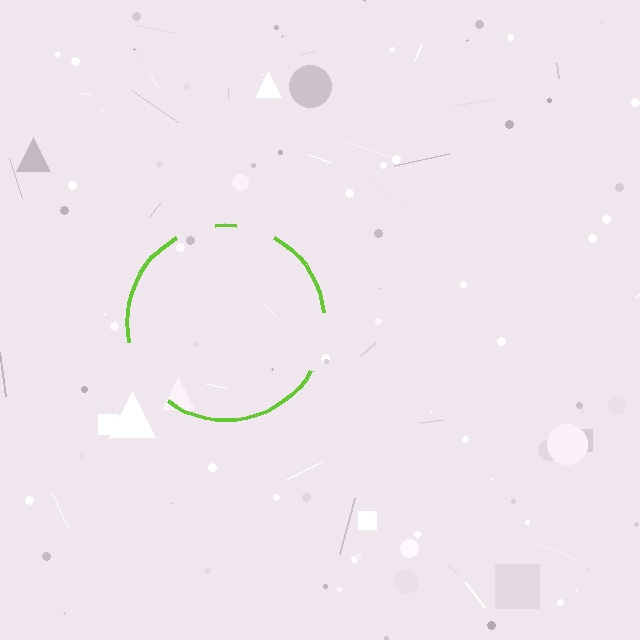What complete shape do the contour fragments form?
The contour fragments form a circle.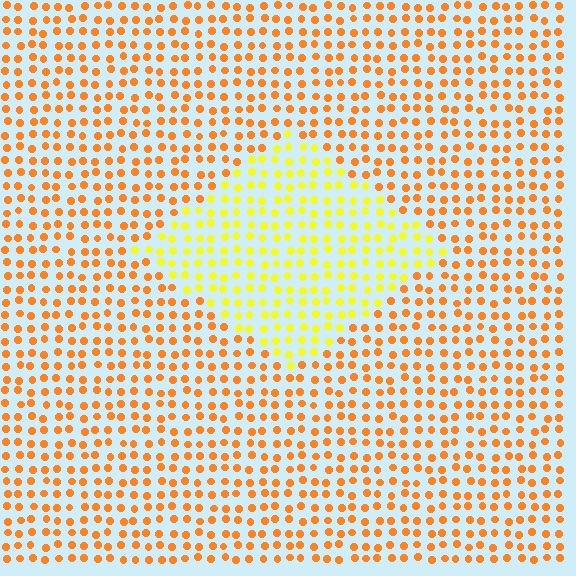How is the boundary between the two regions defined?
The boundary is defined purely by a slight shift in hue (about 35 degrees). Spacing, size, and orientation are identical on both sides.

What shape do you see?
I see a diamond.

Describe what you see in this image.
The image is filled with small orange elements in a uniform arrangement. A diamond-shaped region is visible where the elements are tinted to a slightly different hue, forming a subtle color boundary.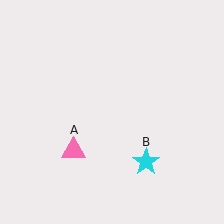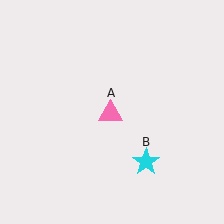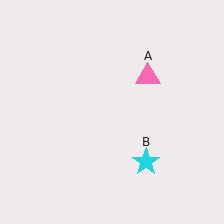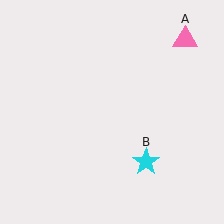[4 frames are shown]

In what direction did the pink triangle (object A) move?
The pink triangle (object A) moved up and to the right.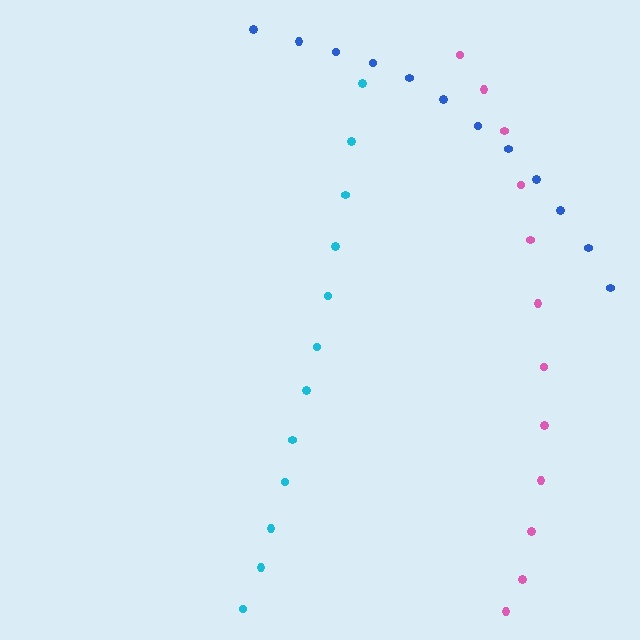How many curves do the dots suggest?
There are 3 distinct paths.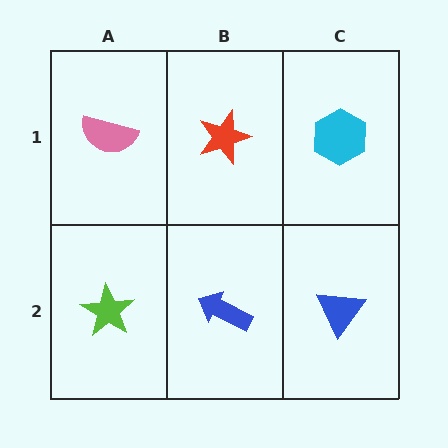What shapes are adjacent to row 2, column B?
A red star (row 1, column B), a lime star (row 2, column A), a blue triangle (row 2, column C).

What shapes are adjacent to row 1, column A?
A lime star (row 2, column A), a red star (row 1, column B).